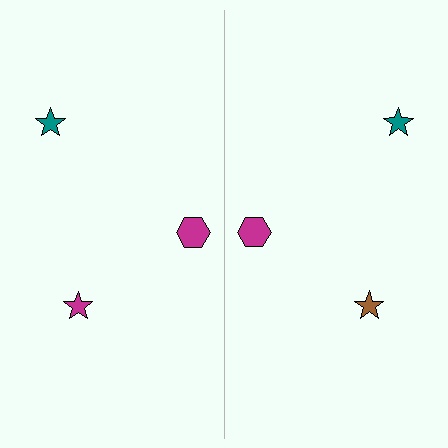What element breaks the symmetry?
The brown star on the right side breaks the symmetry — its mirror counterpart is magenta.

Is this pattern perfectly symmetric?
No, the pattern is not perfectly symmetric. The brown star on the right side breaks the symmetry — its mirror counterpart is magenta.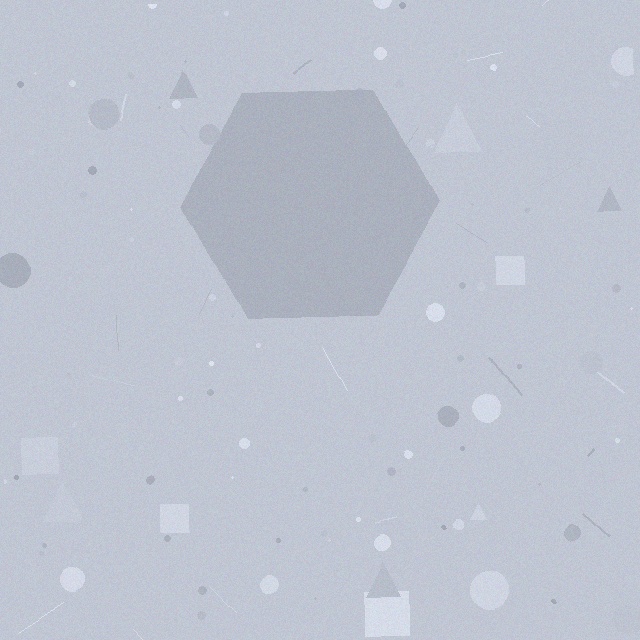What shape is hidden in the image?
A hexagon is hidden in the image.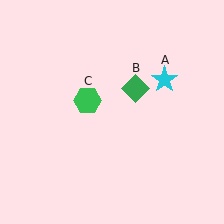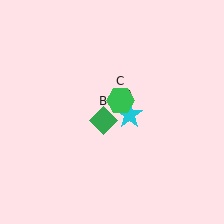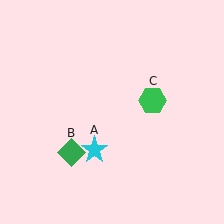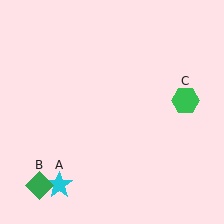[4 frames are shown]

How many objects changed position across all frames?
3 objects changed position: cyan star (object A), green diamond (object B), green hexagon (object C).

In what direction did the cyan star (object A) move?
The cyan star (object A) moved down and to the left.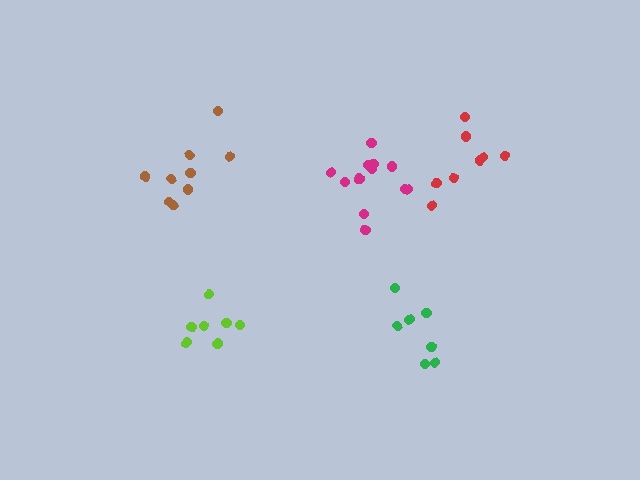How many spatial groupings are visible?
There are 5 spatial groupings.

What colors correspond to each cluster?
The clusters are colored: red, lime, brown, magenta, green.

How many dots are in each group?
Group 1: 8 dots, Group 2: 9 dots, Group 3: 9 dots, Group 4: 12 dots, Group 5: 7 dots (45 total).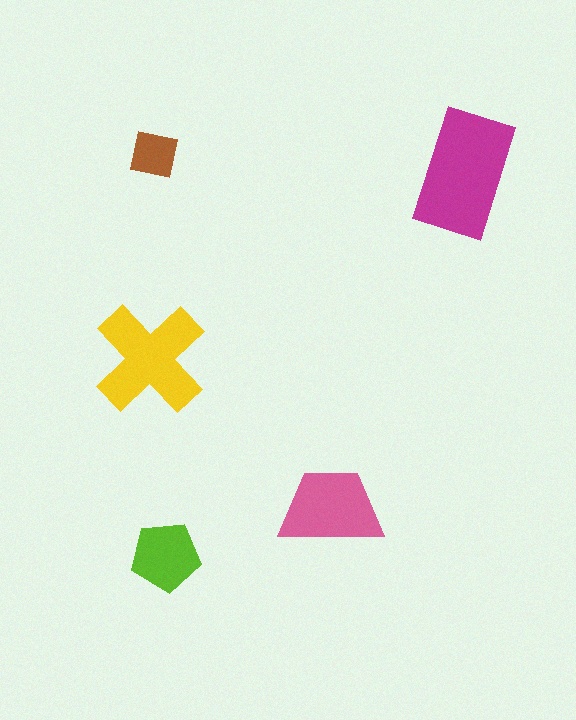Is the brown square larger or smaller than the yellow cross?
Smaller.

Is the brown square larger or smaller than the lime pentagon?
Smaller.